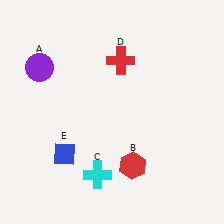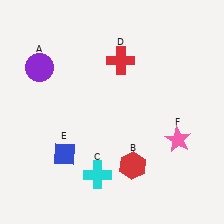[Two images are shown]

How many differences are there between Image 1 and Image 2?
There is 1 difference between the two images.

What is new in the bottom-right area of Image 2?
A pink star (F) was added in the bottom-right area of Image 2.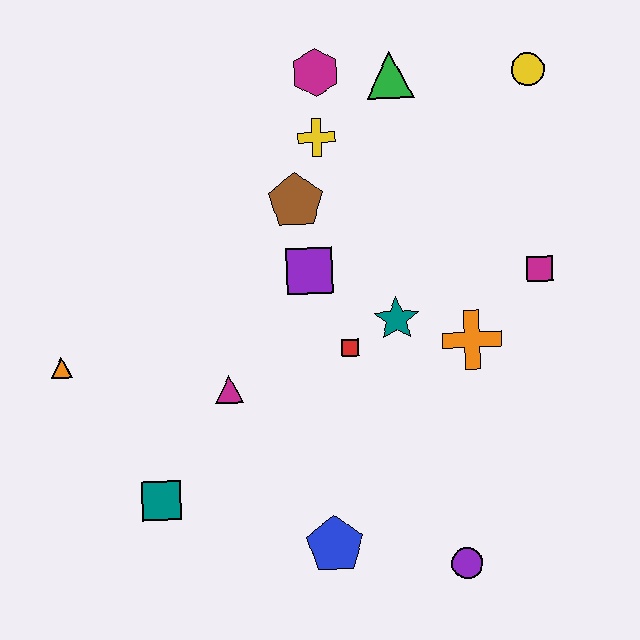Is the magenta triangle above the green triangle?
No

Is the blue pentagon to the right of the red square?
No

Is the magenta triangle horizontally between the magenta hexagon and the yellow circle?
No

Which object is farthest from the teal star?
The orange triangle is farthest from the teal star.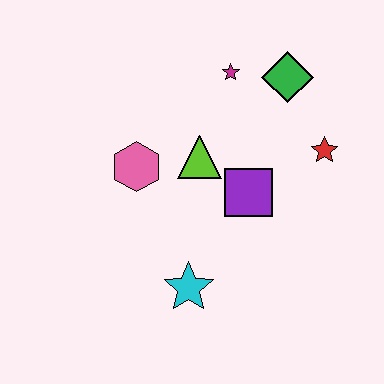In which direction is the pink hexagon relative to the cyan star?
The pink hexagon is above the cyan star.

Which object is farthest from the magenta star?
The cyan star is farthest from the magenta star.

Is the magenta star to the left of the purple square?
Yes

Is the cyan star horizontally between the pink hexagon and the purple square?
Yes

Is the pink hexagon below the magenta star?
Yes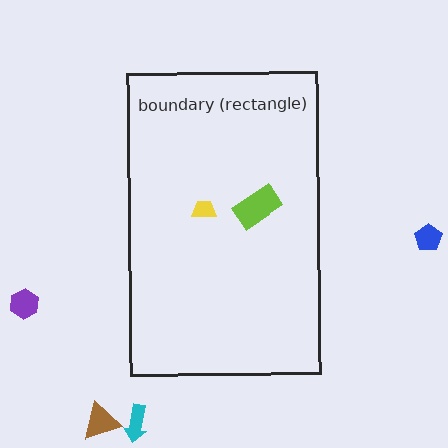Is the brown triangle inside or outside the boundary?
Outside.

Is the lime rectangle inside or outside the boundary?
Inside.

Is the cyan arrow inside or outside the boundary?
Outside.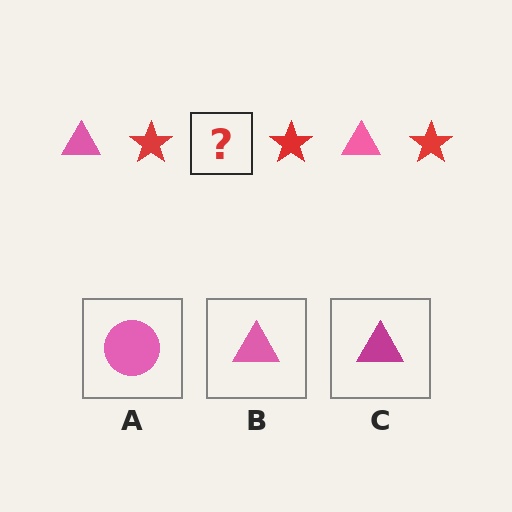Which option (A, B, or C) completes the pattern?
B.